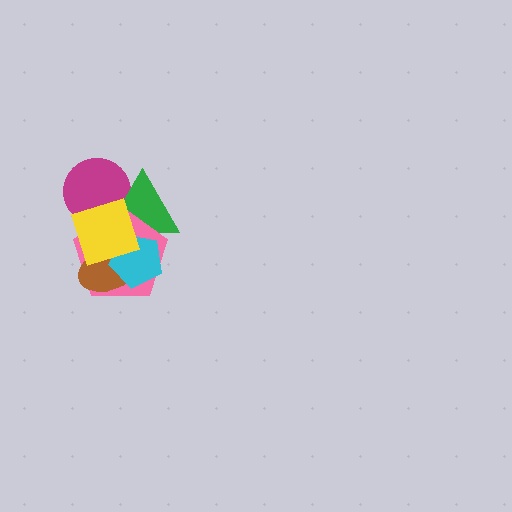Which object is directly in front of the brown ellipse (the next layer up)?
The cyan pentagon is directly in front of the brown ellipse.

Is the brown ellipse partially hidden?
Yes, it is partially covered by another shape.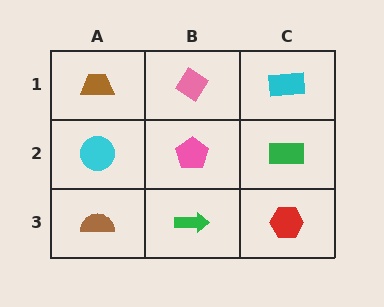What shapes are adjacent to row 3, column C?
A green rectangle (row 2, column C), a green arrow (row 3, column B).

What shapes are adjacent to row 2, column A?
A brown trapezoid (row 1, column A), a brown semicircle (row 3, column A), a pink pentagon (row 2, column B).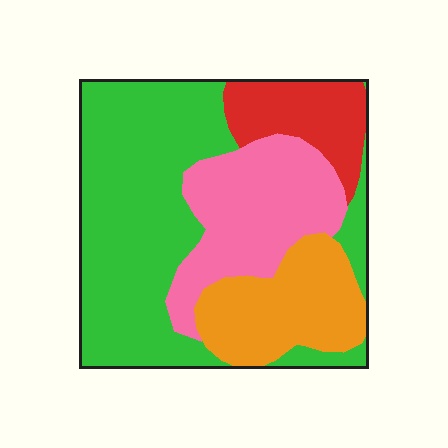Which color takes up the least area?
Red, at roughly 10%.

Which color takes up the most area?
Green, at roughly 45%.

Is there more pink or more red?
Pink.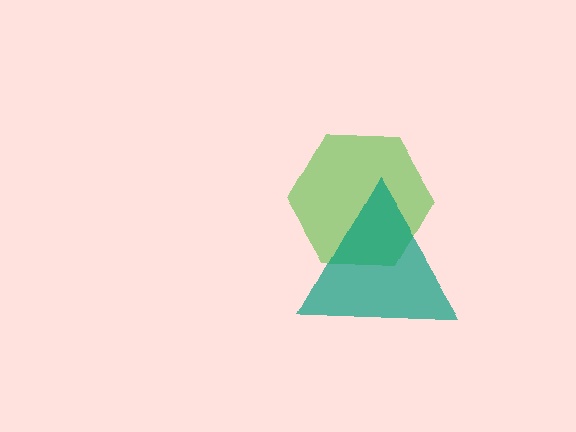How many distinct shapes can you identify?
There are 2 distinct shapes: a lime hexagon, a teal triangle.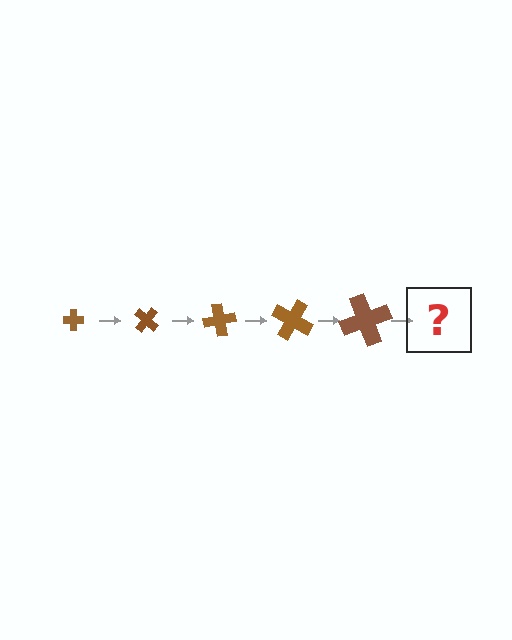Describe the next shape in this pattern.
It should be a cross, larger than the previous one and rotated 200 degrees from the start.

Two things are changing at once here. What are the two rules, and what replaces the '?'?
The two rules are that the cross grows larger each step and it rotates 40 degrees each step. The '?' should be a cross, larger than the previous one and rotated 200 degrees from the start.